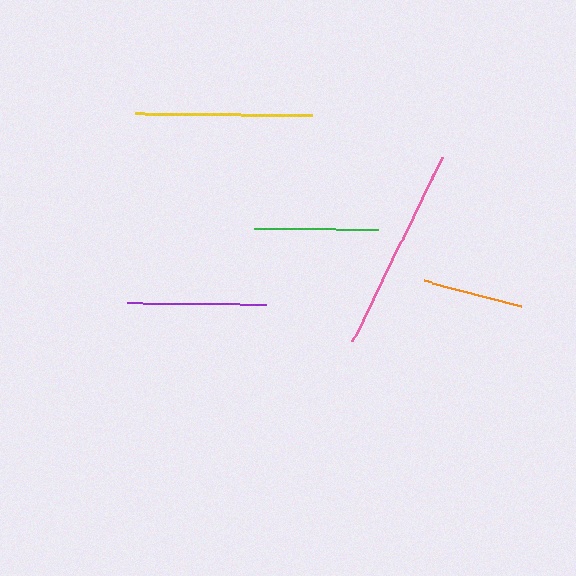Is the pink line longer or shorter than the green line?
The pink line is longer than the green line.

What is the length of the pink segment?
The pink segment is approximately 205 pixels long.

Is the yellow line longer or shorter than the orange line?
The yellow line is longer than the orange line.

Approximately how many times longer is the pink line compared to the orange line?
The pink line is approximately 2.1 times the length of the orange line.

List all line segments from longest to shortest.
From longest to shortest: pink, yellow, purple, green, orange.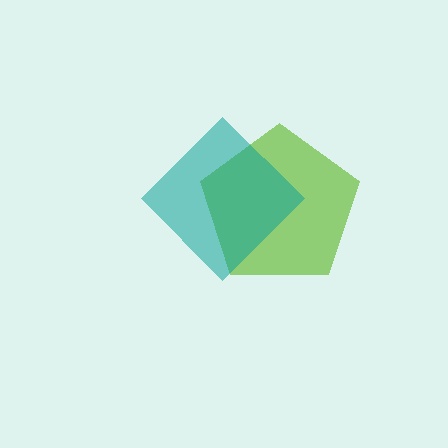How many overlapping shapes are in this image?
There are 2 overlapping shapes in the image.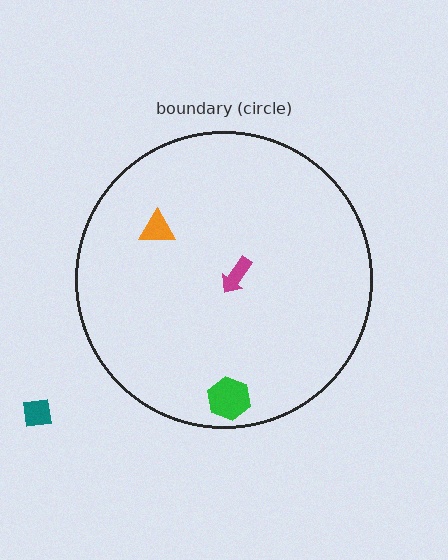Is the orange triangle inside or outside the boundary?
Inside.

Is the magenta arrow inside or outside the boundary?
Inside.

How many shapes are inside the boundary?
3 inside, 1 outside.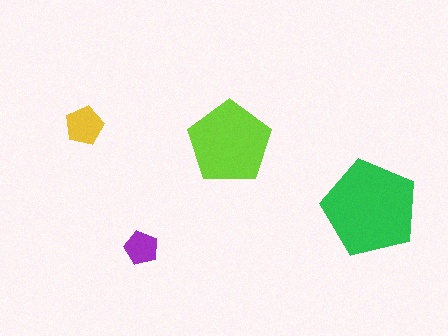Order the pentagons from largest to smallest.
the green one, the lime one, the yellow one, the purple one.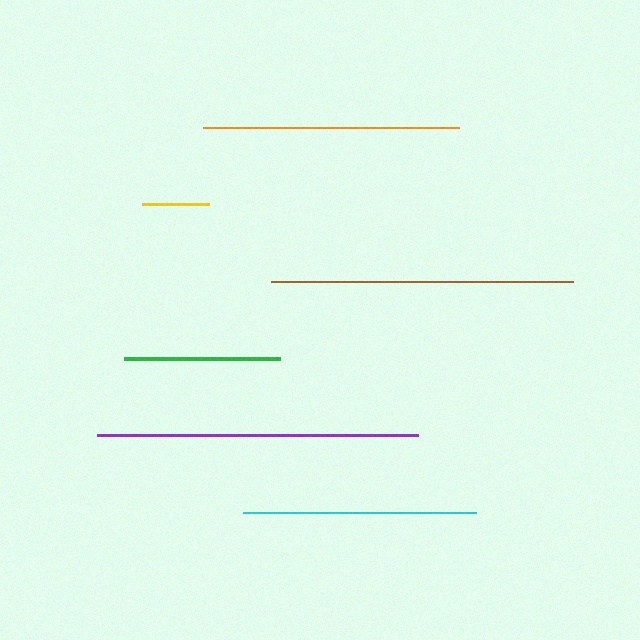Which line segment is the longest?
The purple line is the longest at approximately 322 pixels.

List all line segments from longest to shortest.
From longest to shortest: purple, brown, orange, cyan, green, yellow.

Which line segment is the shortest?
The yellow line is the shortest at approximately 67 pixels.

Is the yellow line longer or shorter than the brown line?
The brown line is longer than the yellow line.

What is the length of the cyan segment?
The cyan segment is approximately 233 pixels long.